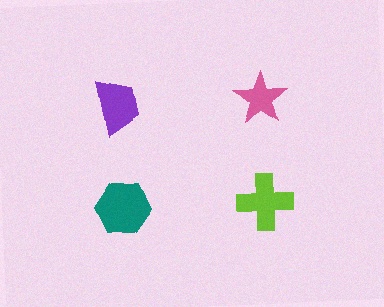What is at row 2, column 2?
A lime cross.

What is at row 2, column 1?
A teal hexagon.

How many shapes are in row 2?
2 shapes.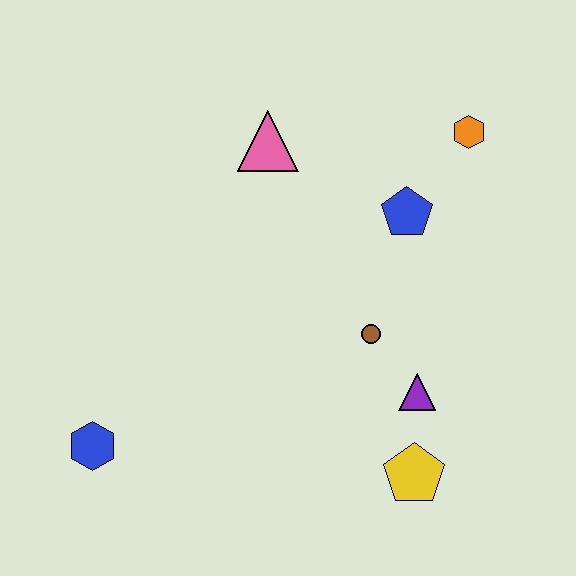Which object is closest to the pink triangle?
The blue pentagon is closest to the pink triangle.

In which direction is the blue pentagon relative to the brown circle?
The blue pentagon is above the brown circle.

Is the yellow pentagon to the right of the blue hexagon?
Yes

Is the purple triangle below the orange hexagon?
Yes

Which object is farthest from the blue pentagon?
The blue hexagon is farthest from the blue pentagon.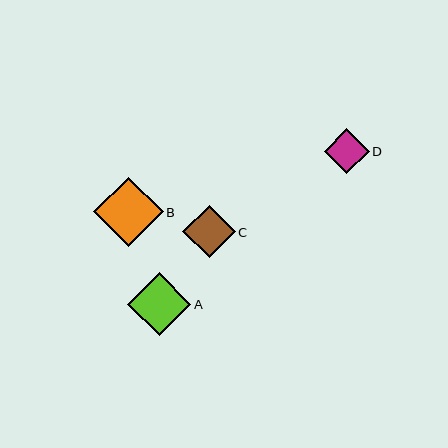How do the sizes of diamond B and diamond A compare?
Diamond B and diamond A are approximately the same size.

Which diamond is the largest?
Diamond B is the largest with a size of approximately 70 pixels.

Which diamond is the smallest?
Diamond D is the smallest with a size of approximately 45 pixels.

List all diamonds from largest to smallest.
From largest to smallest: B, A, C, D.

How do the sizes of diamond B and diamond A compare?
Diamond B and diamond A are approximately the same size.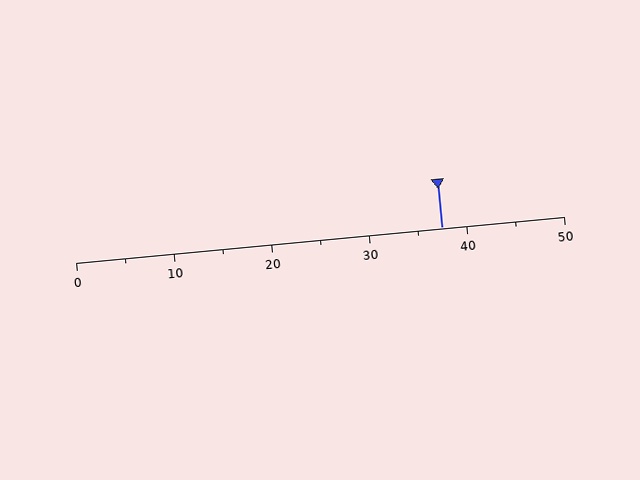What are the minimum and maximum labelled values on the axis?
The axis runs from 0 to 50.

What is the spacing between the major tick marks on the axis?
The major ticks are spaced 10 apart.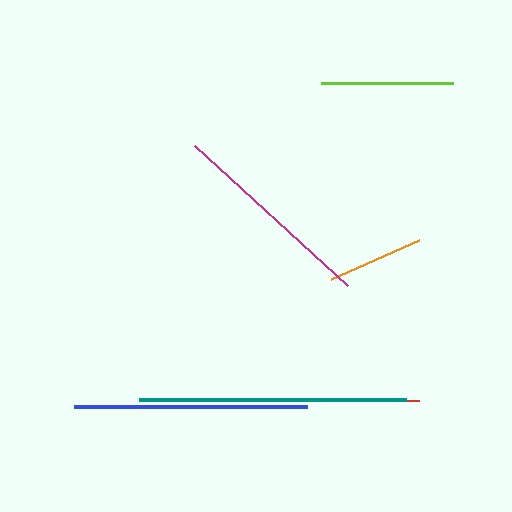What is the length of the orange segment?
The orange segment is approximately 96 pixels long.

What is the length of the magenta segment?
The magenta segment is approximately 207 pixels long.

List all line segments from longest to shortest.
From longest to shortest: teal, blue, red, magenta, lime, orange.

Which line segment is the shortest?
The orange line is the shortest at approximately 96 pixels.